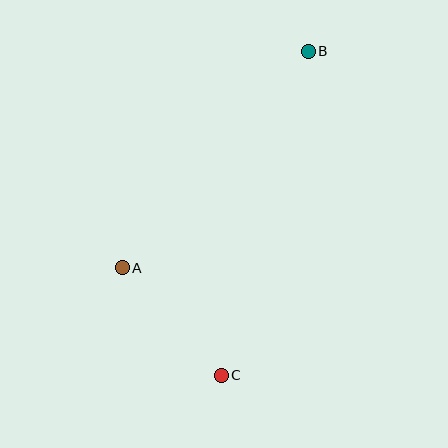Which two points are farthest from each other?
Points B and C are farthest from each other.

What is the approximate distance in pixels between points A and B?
The distance between A and B is approximately 285 pixels.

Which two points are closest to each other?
Points A and C are closest to each other.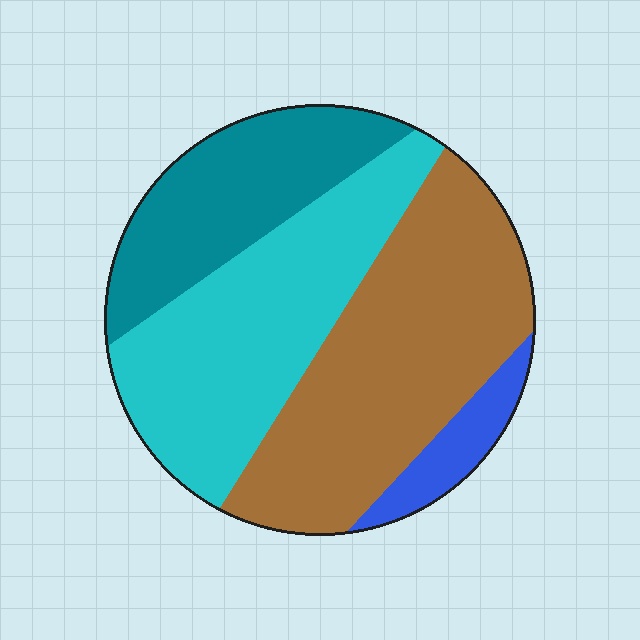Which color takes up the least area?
Blue, at roughly 5%.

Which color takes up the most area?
Brown, at roughly 40%.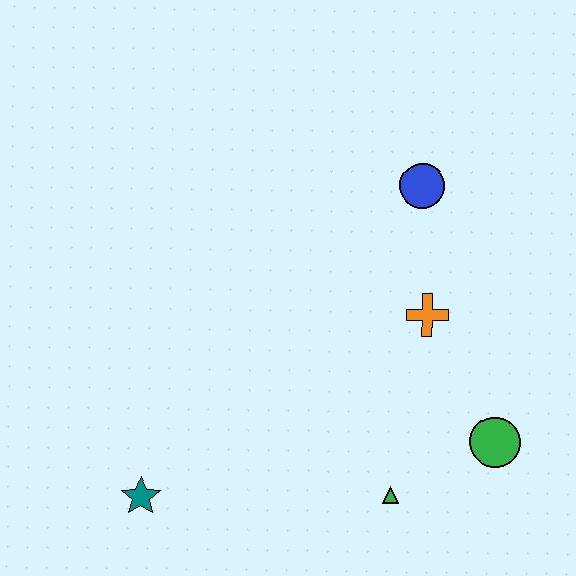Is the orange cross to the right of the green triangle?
Yes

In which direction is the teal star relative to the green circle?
The teal star is to the left of the green circle.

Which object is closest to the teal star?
The green triangle is closest to the teal star.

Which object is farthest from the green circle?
The teal star is farthest from the green circle.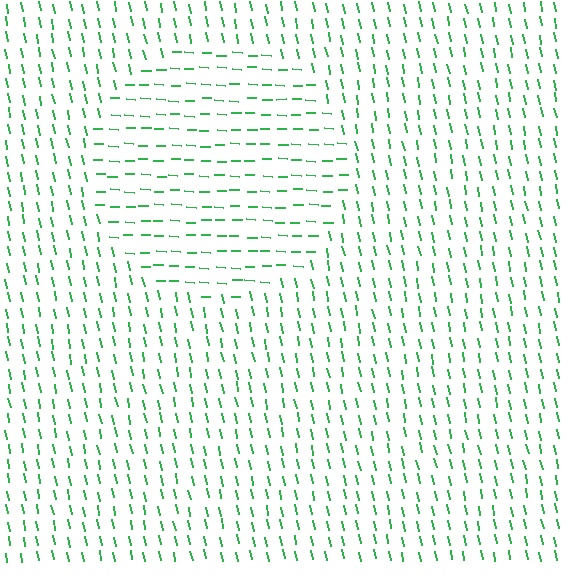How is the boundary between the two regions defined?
The boundary is defined purely by a change in line orientation (approximately 77 degrees difference). All lines are the same color and thickness.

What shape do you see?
I see a circle.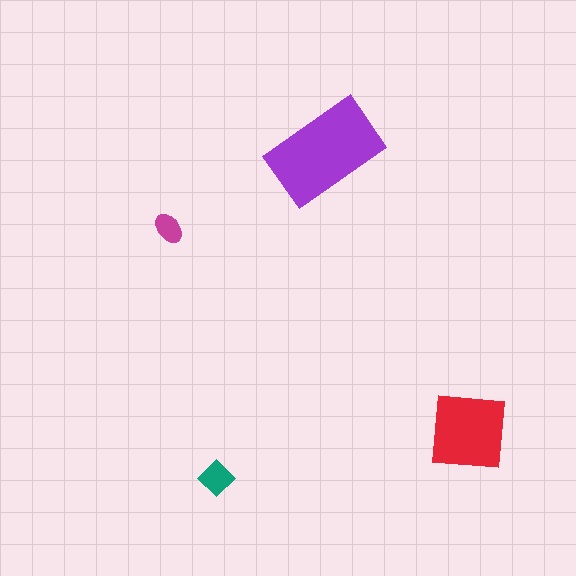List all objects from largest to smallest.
The purple rectangle, the red square, the teal diamond, the magenta ellipse.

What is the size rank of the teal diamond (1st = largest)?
3rd.